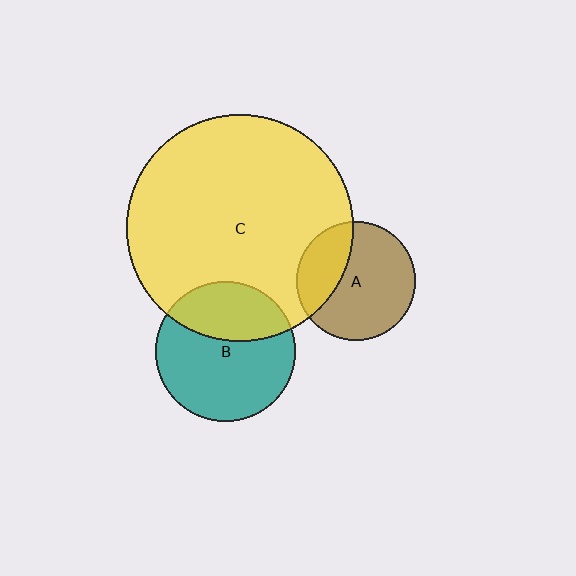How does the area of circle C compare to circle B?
Approximately 2.6 times.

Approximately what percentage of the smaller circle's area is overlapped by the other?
Approximately 30%.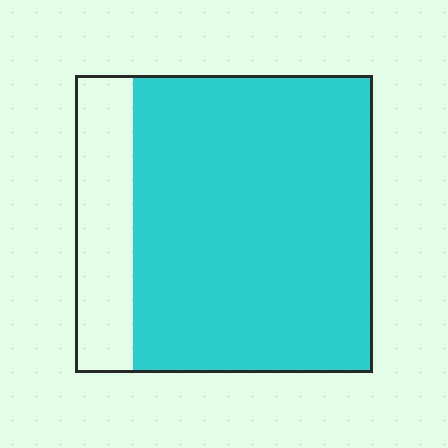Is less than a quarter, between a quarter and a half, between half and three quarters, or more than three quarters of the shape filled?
More than three quarters.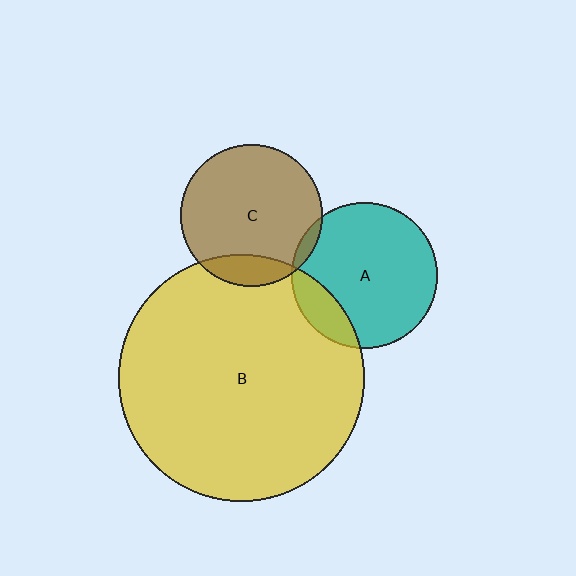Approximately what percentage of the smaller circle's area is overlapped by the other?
Approximately 15%.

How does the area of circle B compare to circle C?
Approximately 3.0 times.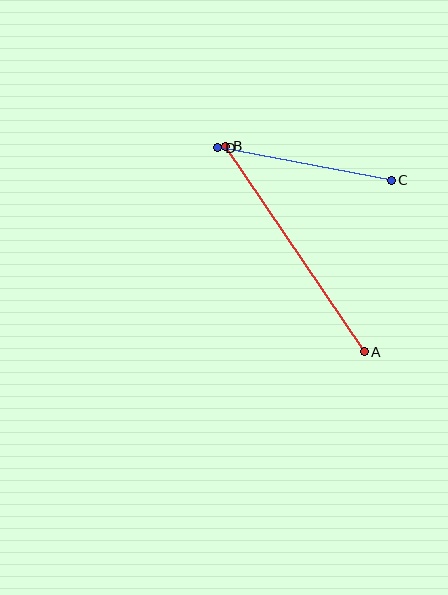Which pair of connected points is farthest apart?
Points A and B are farthest apart.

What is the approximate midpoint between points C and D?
The midpoint is at approximately (305, 164) pixels.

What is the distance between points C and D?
The distance is approximately 176 pixels.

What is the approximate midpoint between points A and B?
The midpoint is at approximately (295, 249) pixels.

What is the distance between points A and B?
The distance is approximately 248 pixels.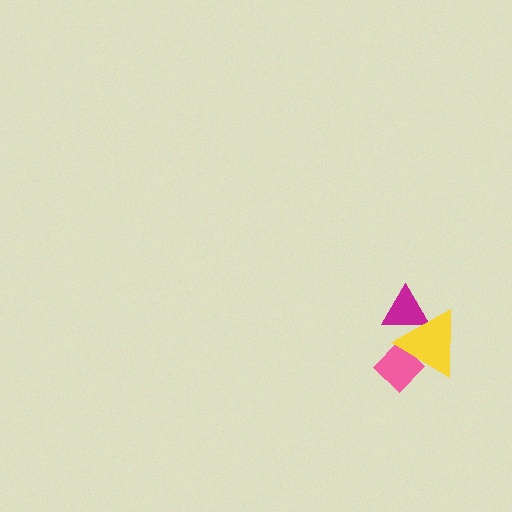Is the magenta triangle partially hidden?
Yes, it is partially covered by another shape.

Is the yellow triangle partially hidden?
No, no other shape covers it.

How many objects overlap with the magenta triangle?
1 object overlaps with the magenta triangle.